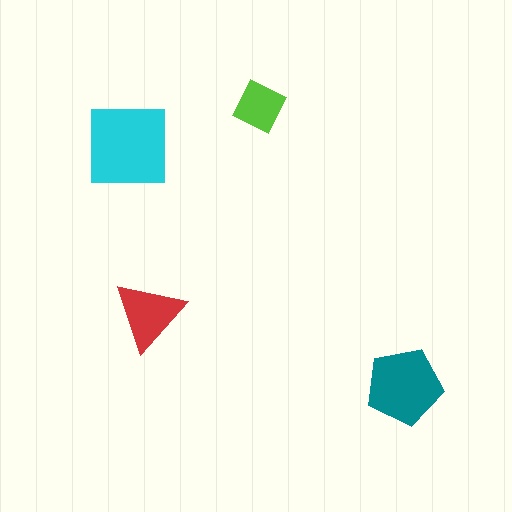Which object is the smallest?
The lime diamond.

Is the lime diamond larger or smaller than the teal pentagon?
Smaller.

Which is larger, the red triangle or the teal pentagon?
The teal pentagon.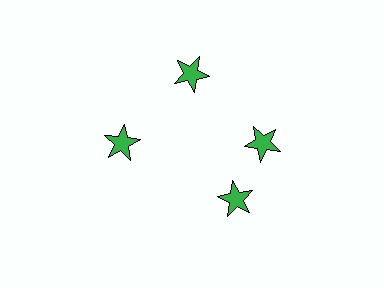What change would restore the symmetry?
The symmetry would be restored by rotating it back into even spacing with its neighbors so that all 4 stars sit at equal angles and equal distance from the center.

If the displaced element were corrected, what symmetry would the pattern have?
It would have 4-fold rotational symmetry — the pattern would map onto itself every 90 degrees.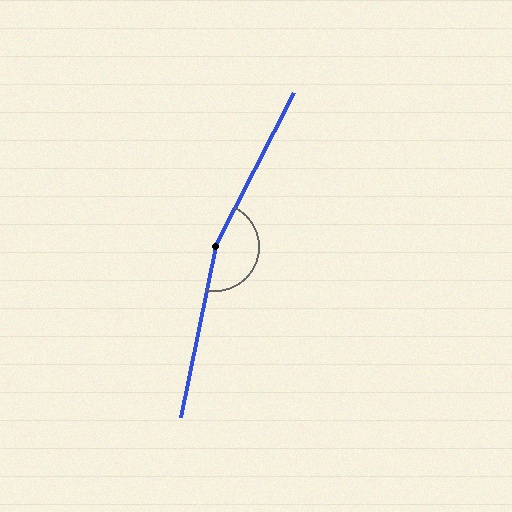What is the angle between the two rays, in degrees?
Approximately 165 degrees.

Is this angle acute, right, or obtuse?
It is obtuse.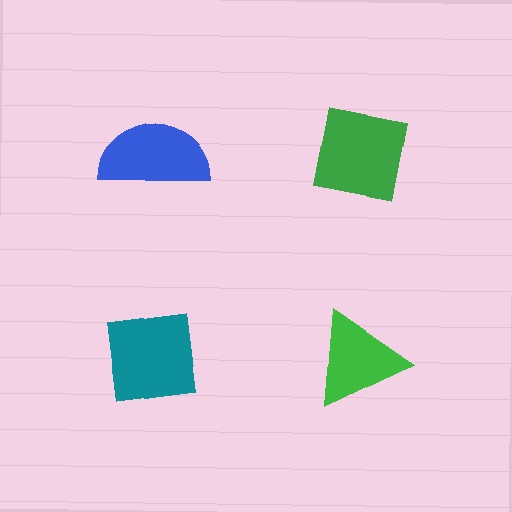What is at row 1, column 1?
A blue semicircle.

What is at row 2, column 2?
A green triangle.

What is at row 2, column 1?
A teal square.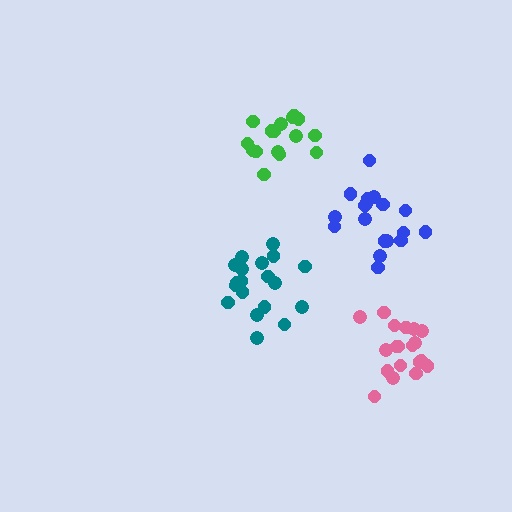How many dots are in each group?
Group 1: 16 dots, Group 2: 18 dots, Group 3: 19 dots, Group 4: 19 dots (72 total).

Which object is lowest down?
The pink cluster is bottommost.